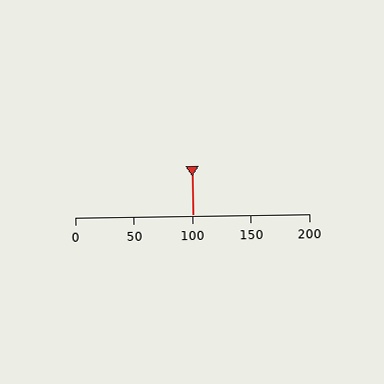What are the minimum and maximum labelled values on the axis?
The axis runs from 0 to 200.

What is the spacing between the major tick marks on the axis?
The major ticks are spaced 50 apart.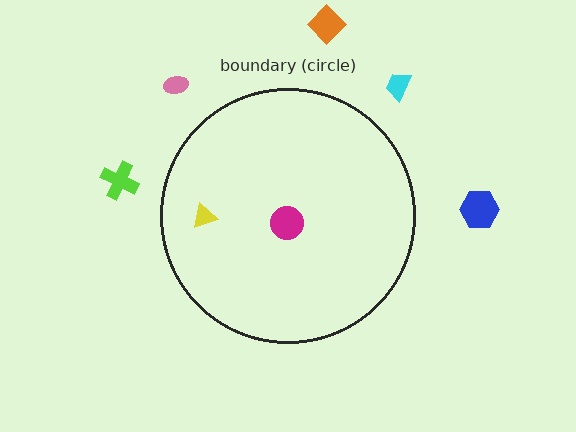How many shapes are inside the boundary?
2 inside, 5 outside.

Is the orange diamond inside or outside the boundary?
Outside.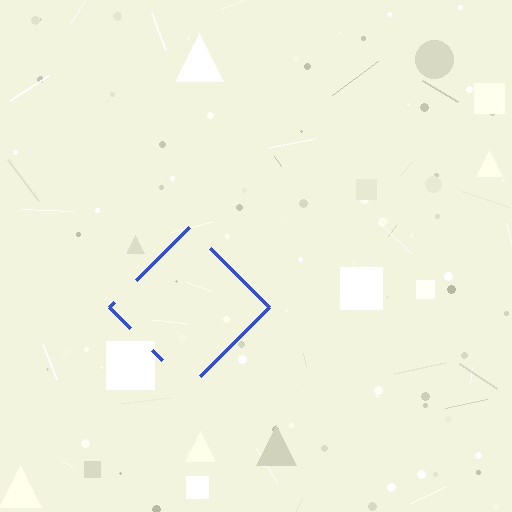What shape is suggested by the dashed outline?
The dashed outline suggests a diamond.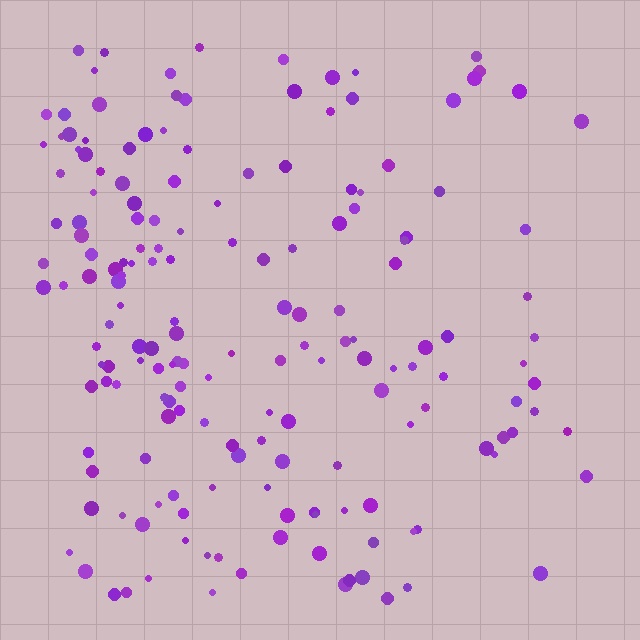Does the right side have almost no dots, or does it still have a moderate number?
Still a moderate number, just noticeably fewer than the left.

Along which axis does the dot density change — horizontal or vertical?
Horizontal.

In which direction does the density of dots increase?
From right to left, with the left side densest.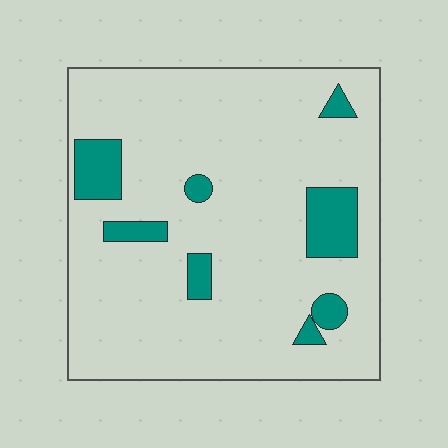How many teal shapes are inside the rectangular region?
8.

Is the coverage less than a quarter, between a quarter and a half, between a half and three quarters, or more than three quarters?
Less than a quarter.